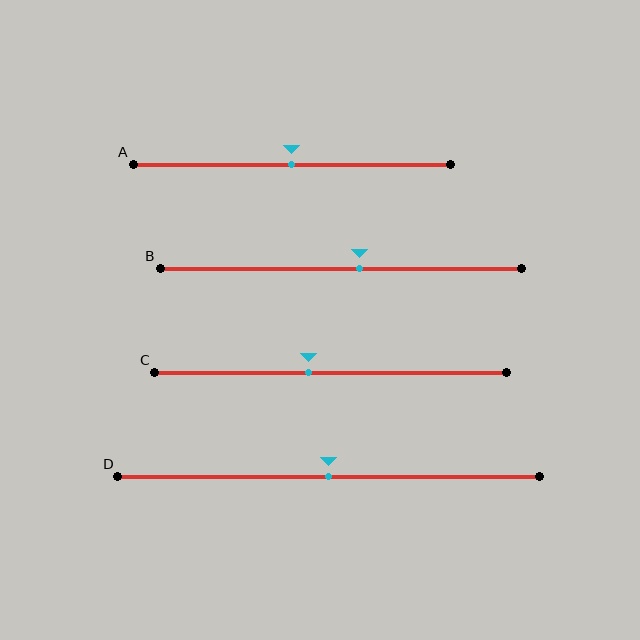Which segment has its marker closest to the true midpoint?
Segment A has its marker closest to the true midpoint.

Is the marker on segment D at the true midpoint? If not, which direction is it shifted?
Yes, the marker on segment D is at the true midpoint.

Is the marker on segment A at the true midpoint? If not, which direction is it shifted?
Yes, the marker on segment A is at the true midpoint.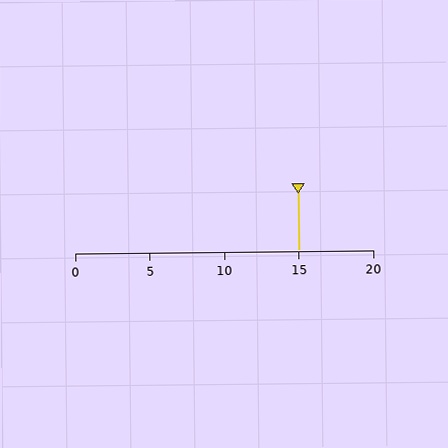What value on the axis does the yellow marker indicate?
The marker indicates approximately 15.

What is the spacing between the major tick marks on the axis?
The major ticks are spaced 5 apart.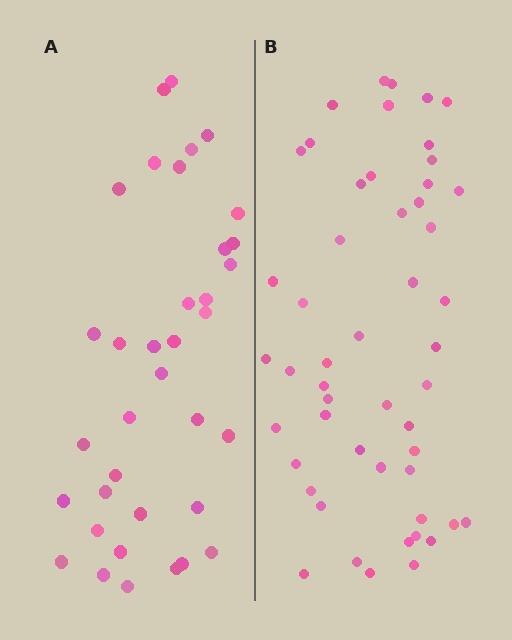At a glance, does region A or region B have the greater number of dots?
Region B (the right region) has more dots.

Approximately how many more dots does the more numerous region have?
Region B has approximately 15 more dots than region A.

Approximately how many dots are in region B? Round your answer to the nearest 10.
About 50 dots. (The exact count is 51, which rounds to 50.)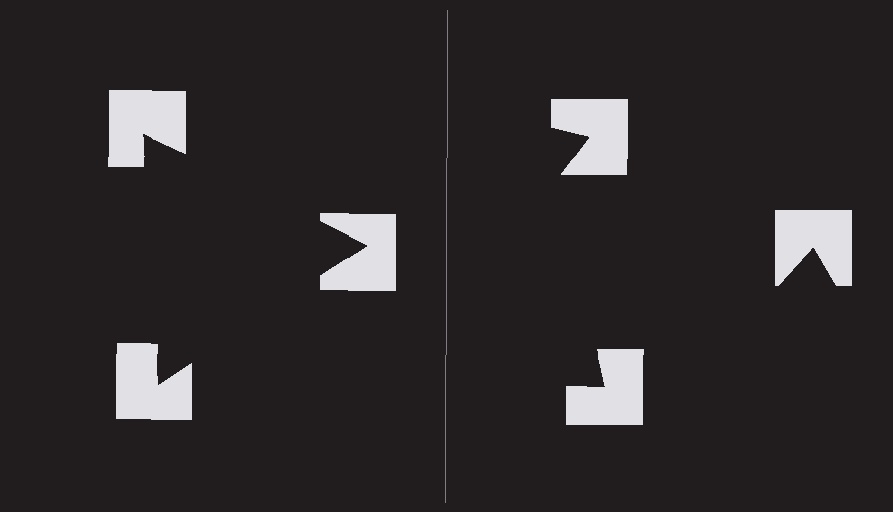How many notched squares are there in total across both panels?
6 — 3 on each side.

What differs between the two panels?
The notched squares are positioned identically on both sides; only the wedge orientations differ. On the left they align to a triangle; on the right they are misaligned.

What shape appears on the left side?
An illusory triangle.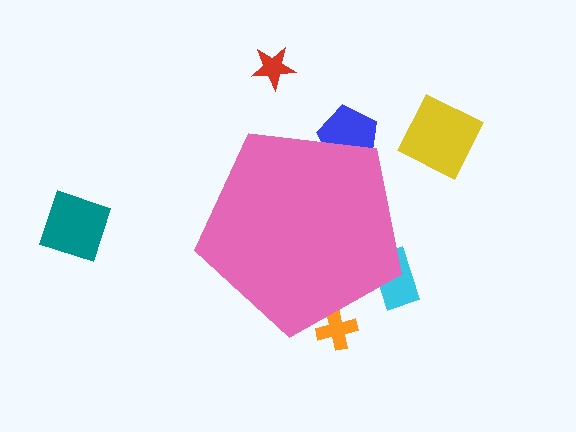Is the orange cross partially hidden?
Yes, the orange cross is partially hidden behind the pink pentagon.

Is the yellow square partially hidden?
No, the yellow square is fully visible.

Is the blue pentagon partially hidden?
Yes, the blue pentagon is partially hidden behind the pink pentagon.